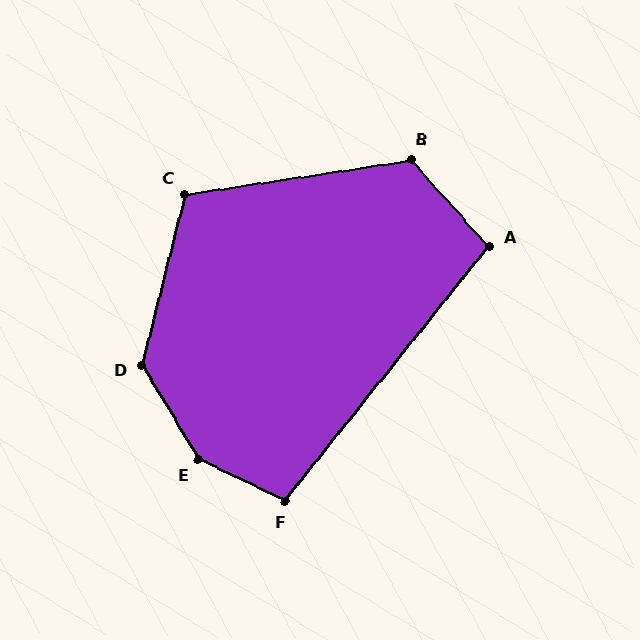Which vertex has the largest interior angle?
E, at approximately 148 degrees.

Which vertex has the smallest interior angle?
A, at approximately 99 degrees.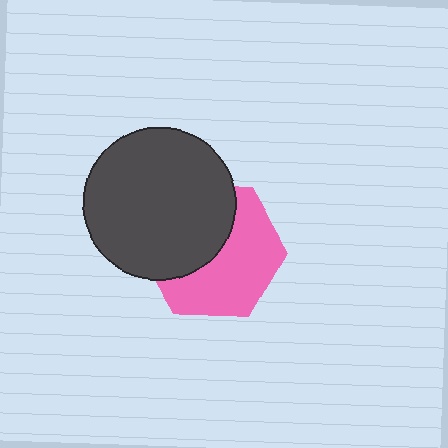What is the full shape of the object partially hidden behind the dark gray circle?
The partially hidden object is a pink hexagon.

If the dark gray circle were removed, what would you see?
You would see the complete pink hexagon.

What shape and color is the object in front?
The object in front is a dark gray circle.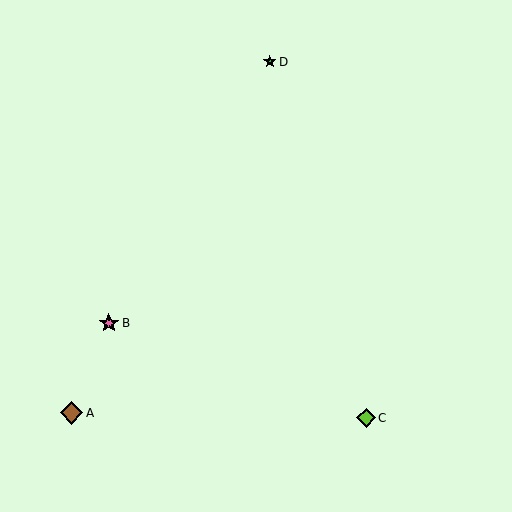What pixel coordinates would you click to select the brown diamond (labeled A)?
Click at (71, 413) to select the brown diamond A.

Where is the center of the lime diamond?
The center of the lime diamond is at (366, 418).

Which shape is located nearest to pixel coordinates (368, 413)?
The lime diamond (labeled C) at (366, 418) is nearest to that location.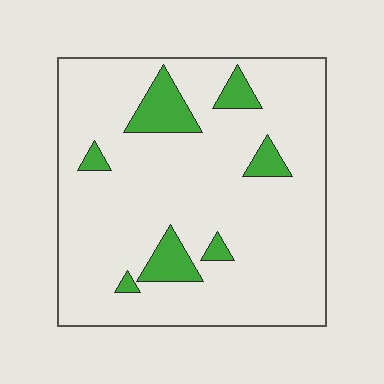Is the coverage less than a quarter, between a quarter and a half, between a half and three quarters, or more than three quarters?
Less than a quarter.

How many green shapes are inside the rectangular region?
7.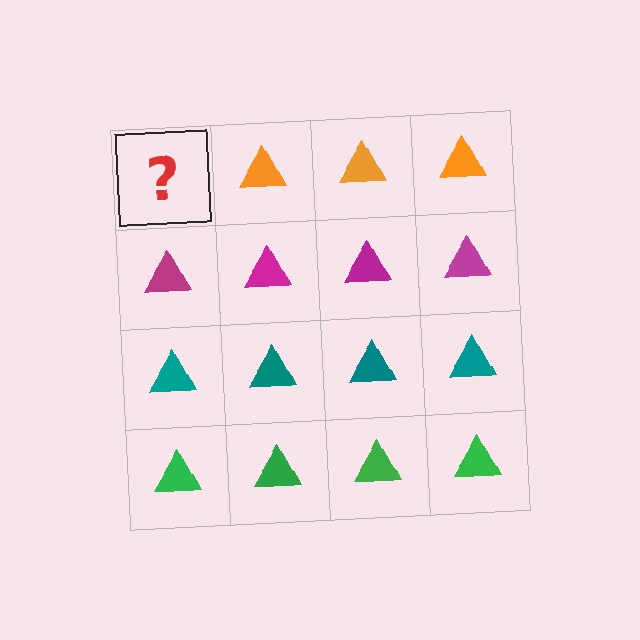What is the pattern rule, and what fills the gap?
The rule is that each row has a consistent color. The gap should be filled with an orange triangle.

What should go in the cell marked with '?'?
The missing cell should contain an orange triangle.